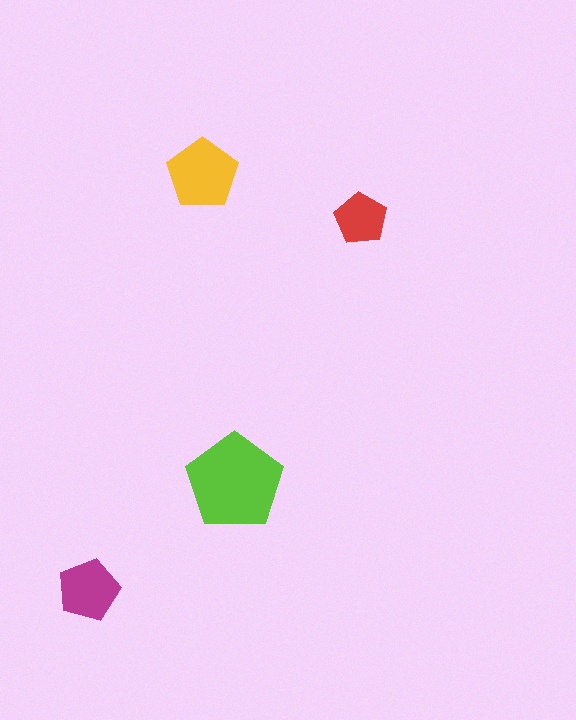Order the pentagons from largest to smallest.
the lime one, the yellow one, the magenta one, the red one.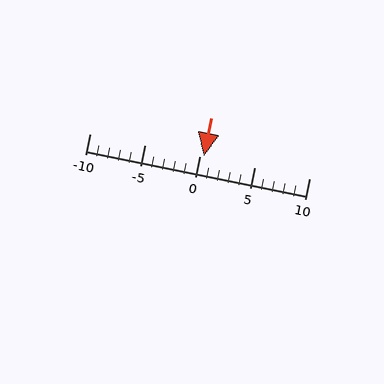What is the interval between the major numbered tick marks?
The major tick marks are spaced 5 units apart.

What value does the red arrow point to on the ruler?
The red arrow points to approximately 0.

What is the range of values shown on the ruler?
The ruler shows values from -10 to 10.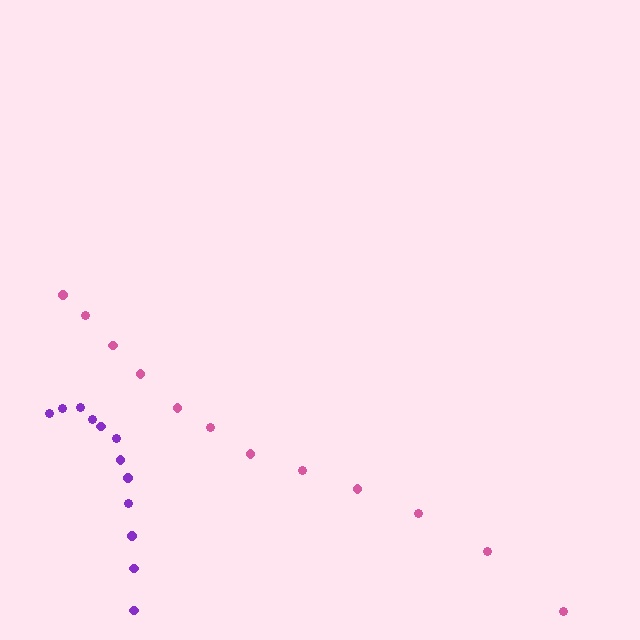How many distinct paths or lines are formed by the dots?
There are 2 distinct paths.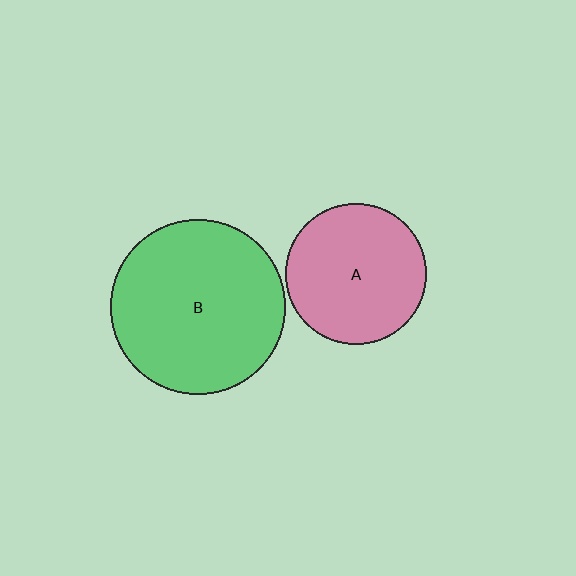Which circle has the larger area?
Circle B (green).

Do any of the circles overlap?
No, none of the circles overlap.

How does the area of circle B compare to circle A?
Approximately 1.5 times.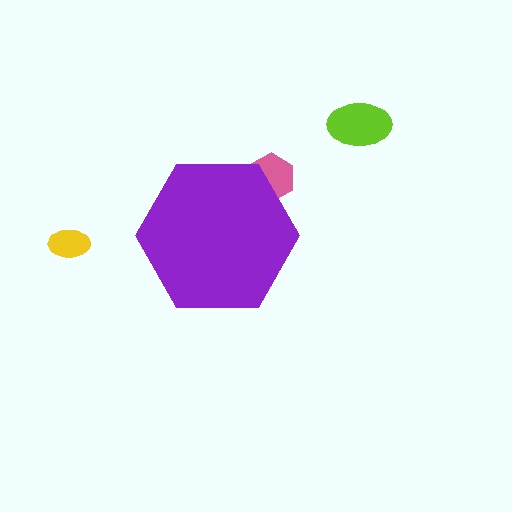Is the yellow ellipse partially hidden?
No, the yellow ellipse is fully visible.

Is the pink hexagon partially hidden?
Yes, the pink hexagon is partially hidden behind the purple hexagon.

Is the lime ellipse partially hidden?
No, the lime ellipse is fully visible.